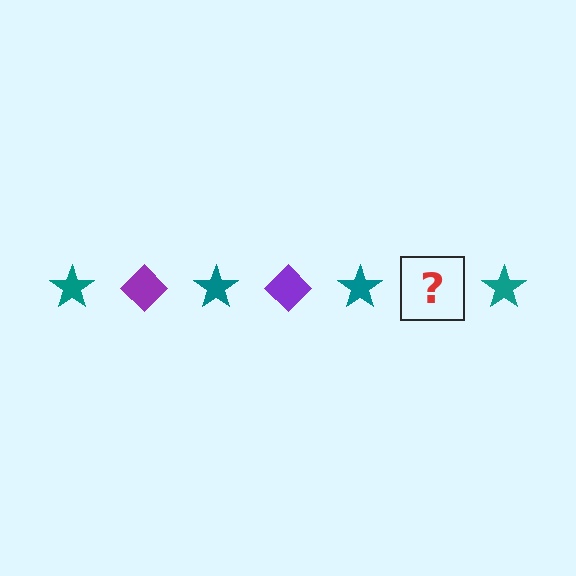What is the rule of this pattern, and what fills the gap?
The rule is that the pattern alternates between teal star and purple diamond. The gap should be filled with a purple diamond.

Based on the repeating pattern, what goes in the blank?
The blank should be a purple diamond.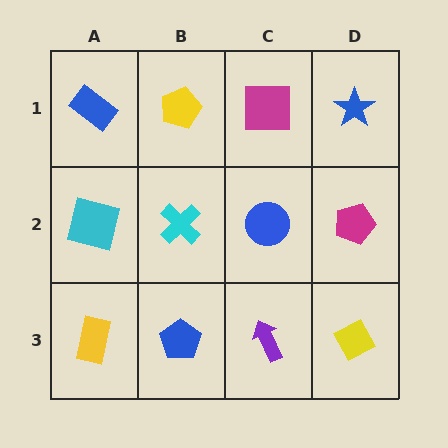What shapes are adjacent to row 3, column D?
A magenta pentagon (row 2, column D), a purple arrow (row 3, column C).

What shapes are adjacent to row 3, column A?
A cyan square (row 2, column A), a blue pentagon (row 3, column B).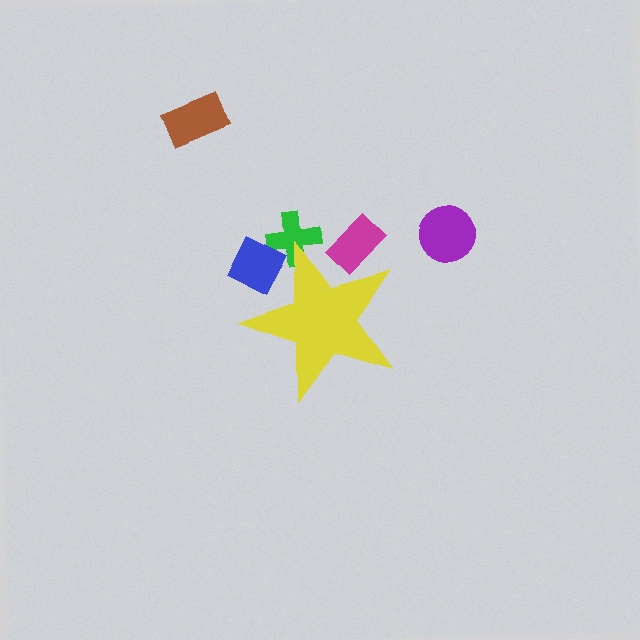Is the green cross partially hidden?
Yes, the green cross is partially hidden behind the yellow star.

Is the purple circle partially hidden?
No, the purple circle is fully visible.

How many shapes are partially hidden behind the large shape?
3 shapes are partially hidden.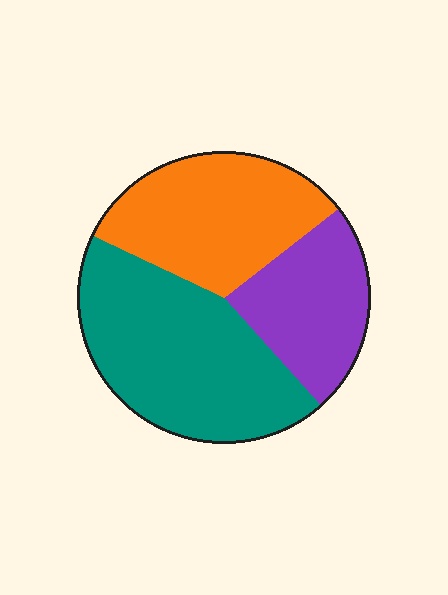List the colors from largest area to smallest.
From largest to smallest: teal, orange, purple.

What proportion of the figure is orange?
Orange takes up about one third (1/3) of the figure.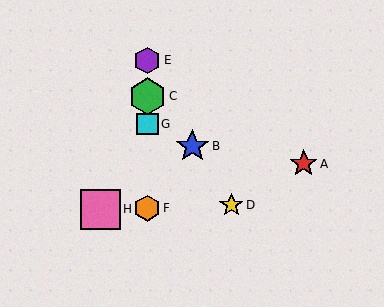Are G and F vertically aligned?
Yes, both are at x≈147.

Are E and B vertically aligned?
No, E is at x≈147 and B is at x≈192.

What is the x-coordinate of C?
Object C is at x≈147.